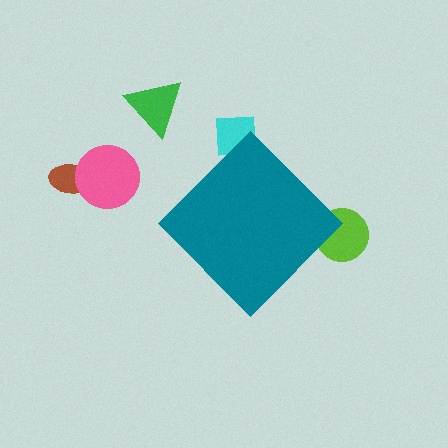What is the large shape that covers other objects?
A teal diamond.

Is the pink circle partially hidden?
No, the pink circle is fully visible.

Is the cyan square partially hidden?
Yes, the cyan square is partially hidden behind the teal diamond.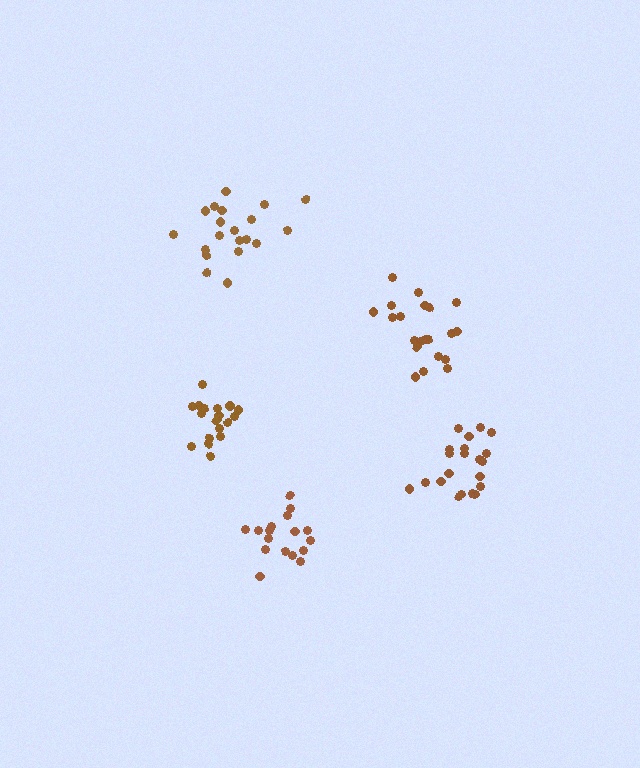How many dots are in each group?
Group 1: 21 dots, Group 2: 17 dots, Group 3: 18 dots, Group 4: 21 dots, Group 5: 20 dots (97 total).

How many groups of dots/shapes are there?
There are 5 groups.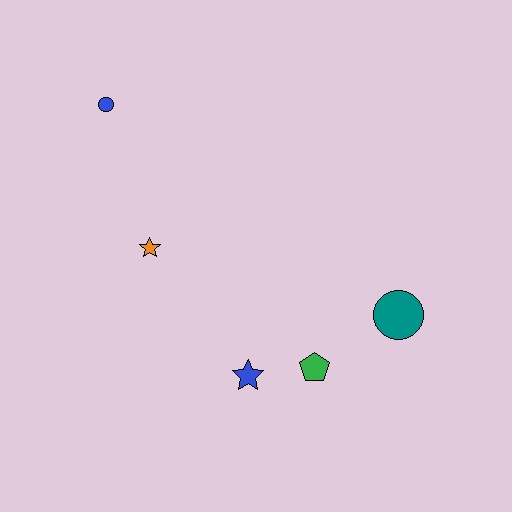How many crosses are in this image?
There are no crosses.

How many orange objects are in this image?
There is 1 orange object.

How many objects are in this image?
There are 5 objects.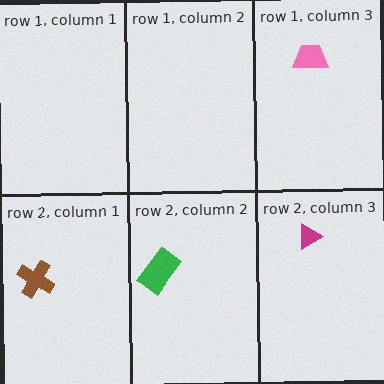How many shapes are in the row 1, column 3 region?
1.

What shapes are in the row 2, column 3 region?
The magenta triangle.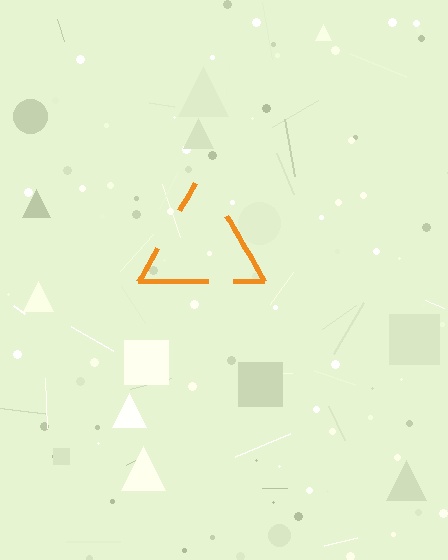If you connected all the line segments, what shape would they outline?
They would outline a triangle.